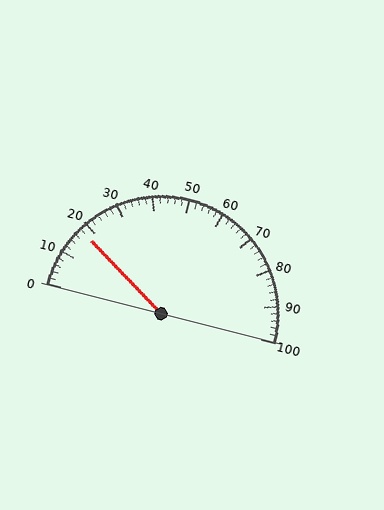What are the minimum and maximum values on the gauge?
The gauge ranges from 0 to 100.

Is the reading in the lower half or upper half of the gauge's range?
The reading is in the lower half of the range (0 to 100).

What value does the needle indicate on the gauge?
The needle indicates approximately 18.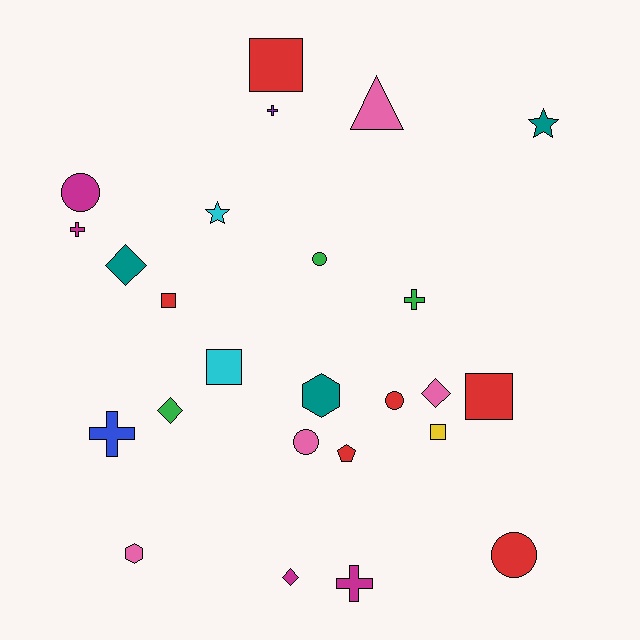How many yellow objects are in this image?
There is 1 yellow object.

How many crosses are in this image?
There are 5 crosses.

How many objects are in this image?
There are 25 objects.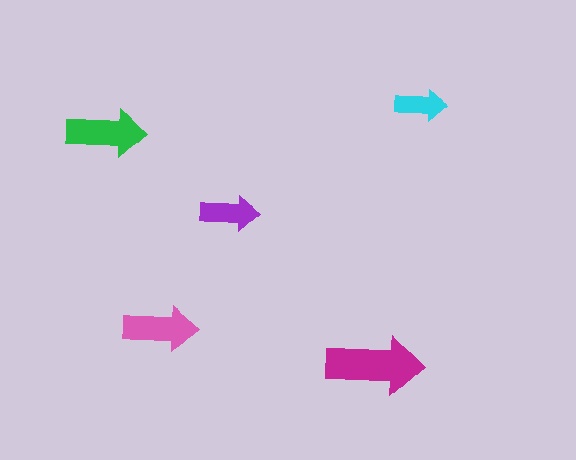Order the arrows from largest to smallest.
the magenta one, the green one, the pink one, the purple one, the cyan one.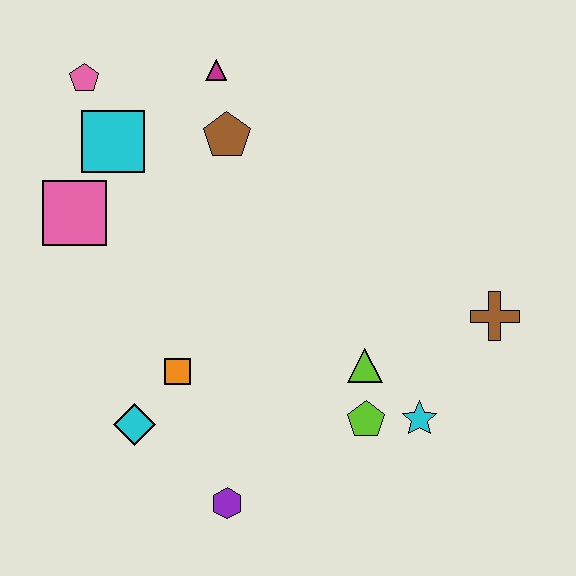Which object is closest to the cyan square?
The pink pentagon is closest to the cyan square.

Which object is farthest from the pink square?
The brown cross is farthest from the pink square.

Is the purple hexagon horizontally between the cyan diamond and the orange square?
No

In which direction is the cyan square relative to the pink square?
The cyan square is above the pink square.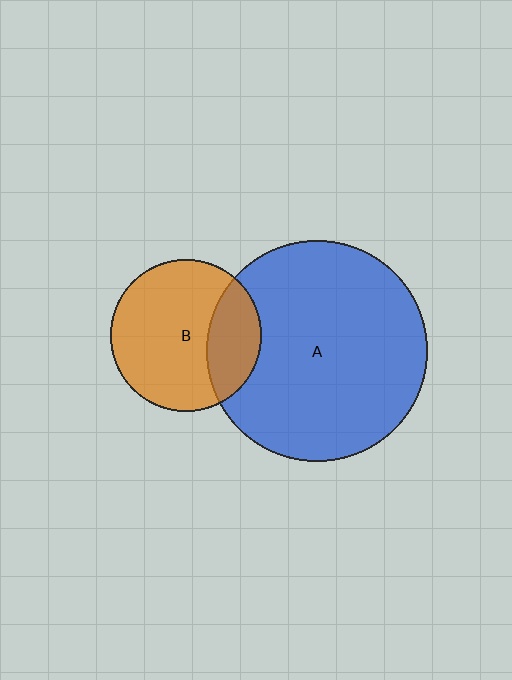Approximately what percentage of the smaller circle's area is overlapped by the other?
Approximately 25%.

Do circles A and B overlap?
Yes.